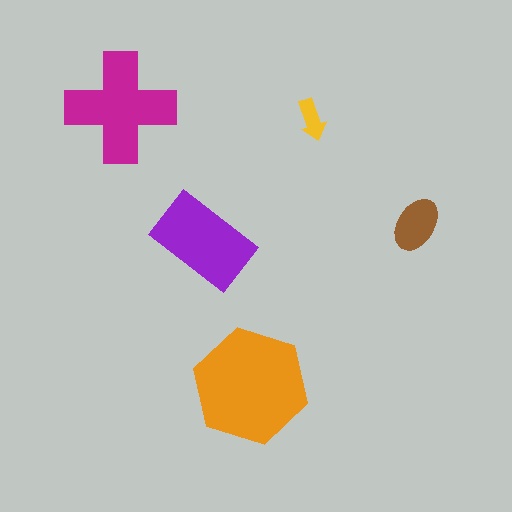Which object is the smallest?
The yellow arrow.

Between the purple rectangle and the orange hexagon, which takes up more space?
The orange hexagon.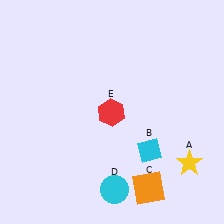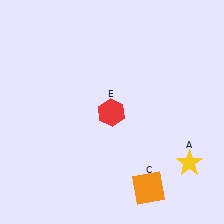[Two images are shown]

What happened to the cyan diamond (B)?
The cyan diamond (B) was removed in Image 2. It was in the bottom-right area of Image 1.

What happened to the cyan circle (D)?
The cyan circle (D) was removed in Image 2. It was in the bottom-right area of Image 1.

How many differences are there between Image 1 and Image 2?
There are 2 differences between the two images.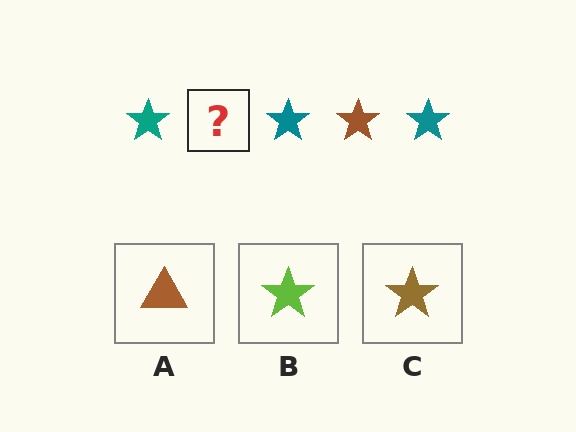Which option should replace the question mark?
Option C.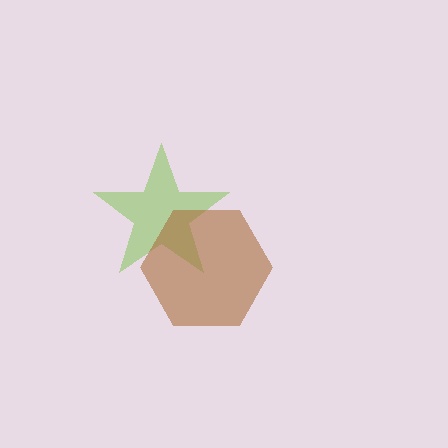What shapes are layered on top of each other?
The layered shapes are: a lime star, a brown hexagon.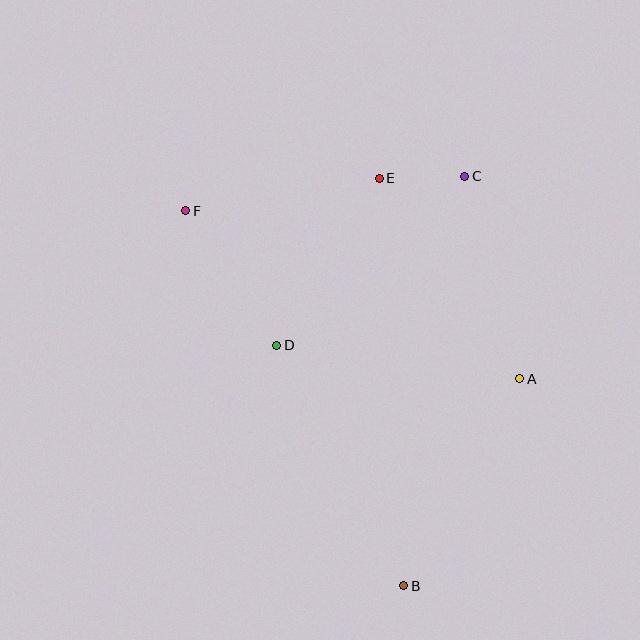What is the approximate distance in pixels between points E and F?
The distance between E and F is approximately 196 pixels.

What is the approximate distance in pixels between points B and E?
The distance between B and E is approximately 408 pixels.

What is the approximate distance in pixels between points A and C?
The distance between A and C is approximately 210 pixels.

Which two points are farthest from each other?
Points B and F are farthest from each other.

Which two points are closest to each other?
Points C and E are closest to each other.